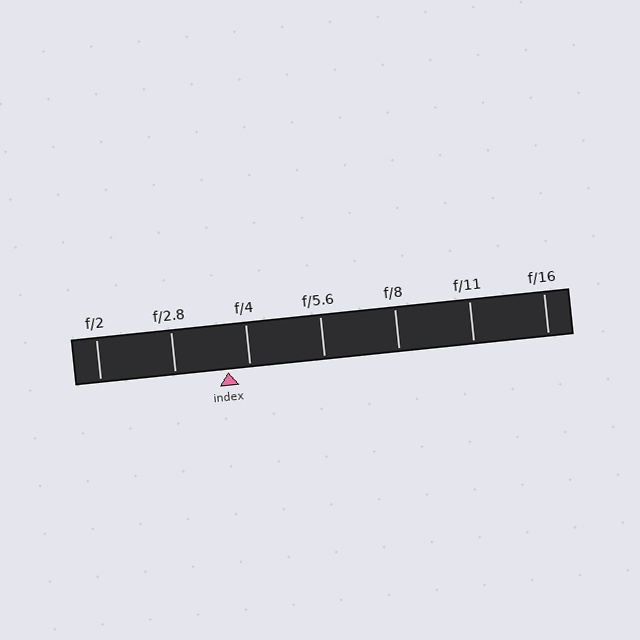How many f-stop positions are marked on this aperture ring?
There are 7 f-stop positions marked.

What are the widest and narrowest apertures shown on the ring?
The widest aperture shown is f/2 and the narrowest is f/16.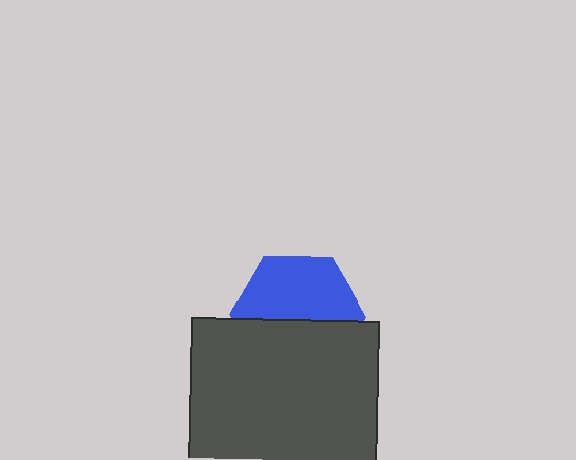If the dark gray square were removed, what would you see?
You would see the complete blue hexagon.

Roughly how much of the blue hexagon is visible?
About half of it is visible (roughly 54%).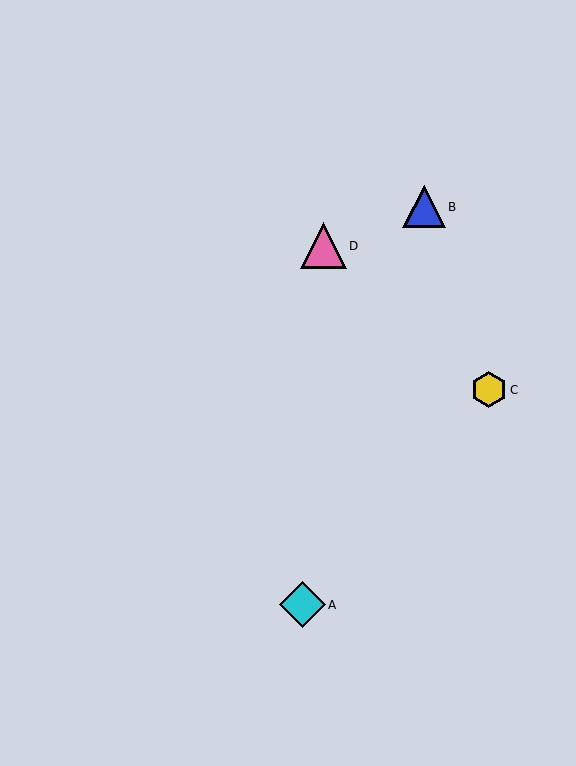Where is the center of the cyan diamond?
The center of the cyan diamond is at (302, 605).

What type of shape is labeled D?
Shape D is a pink triangle.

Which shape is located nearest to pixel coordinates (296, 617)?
The cyan diamond (labeled A) at (302, 605) is nearest to that location.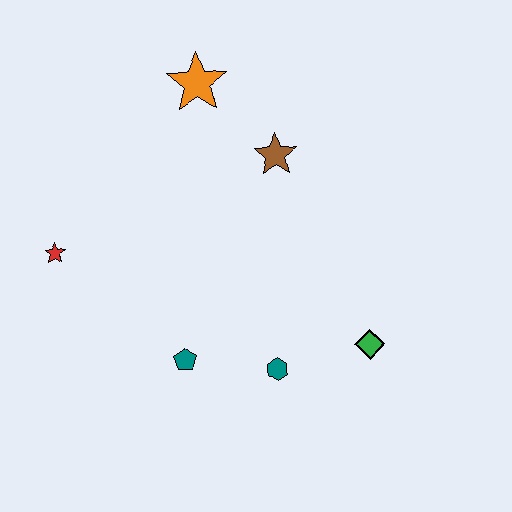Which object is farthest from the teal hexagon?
The orange star is farthest from the teal hexagon.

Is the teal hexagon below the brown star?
Yes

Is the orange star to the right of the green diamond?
No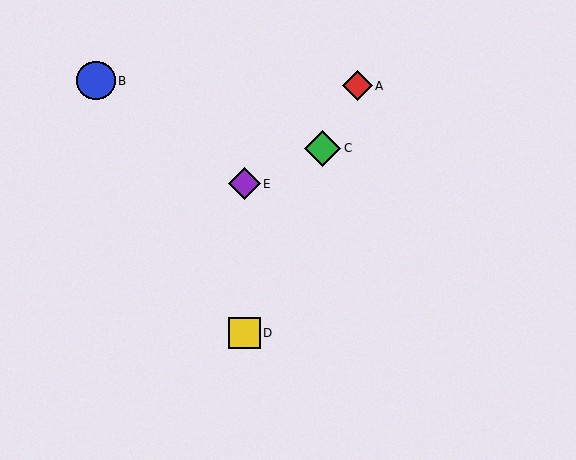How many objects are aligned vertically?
2 objects (D, E) are aligned vertically.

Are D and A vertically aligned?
No, D is at x≈245 and A is at x≈358.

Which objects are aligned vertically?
Objects D, E are aligned vertically.